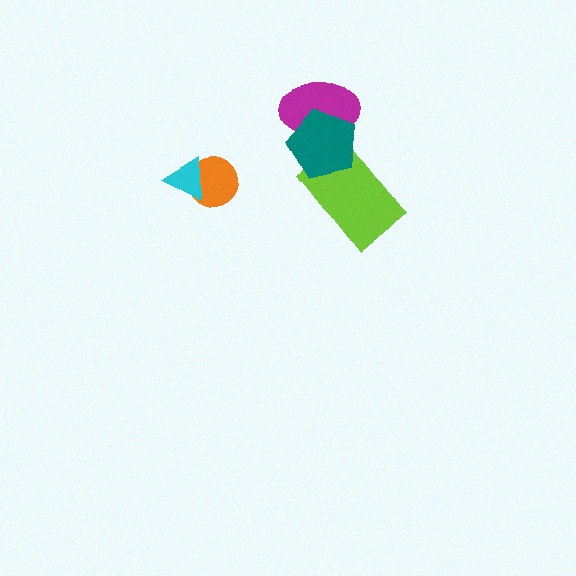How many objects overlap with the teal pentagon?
2 objects overlap with the teal pentagon.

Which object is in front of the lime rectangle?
The teal pentagon is in front of the lime rectangle.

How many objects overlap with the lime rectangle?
1 object overlaps with the lime rectangle.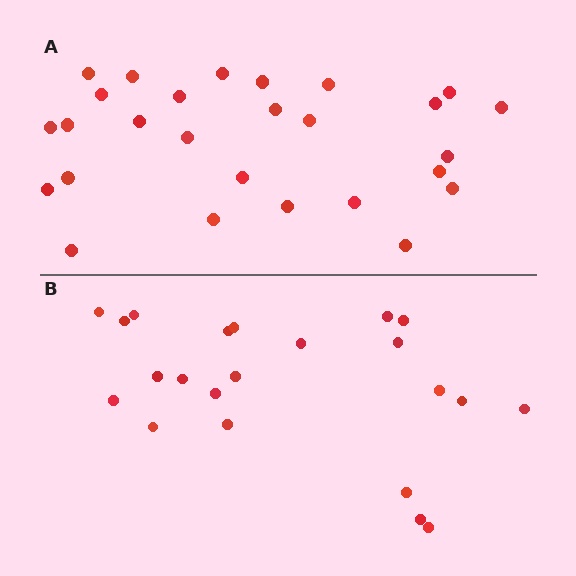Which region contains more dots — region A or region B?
Region A (the top region) has more dots.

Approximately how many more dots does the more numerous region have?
Region A has about 5 more dots than region B.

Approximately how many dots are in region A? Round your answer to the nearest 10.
About 30 dots. (The exact count is 27, which rounds to 30.)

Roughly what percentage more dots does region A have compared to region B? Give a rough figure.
About 25% more.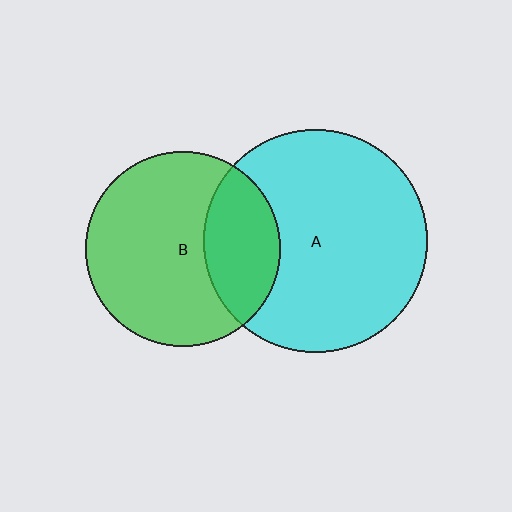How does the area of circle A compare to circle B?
Approximately 1.3 times.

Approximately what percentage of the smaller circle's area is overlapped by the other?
Approximately 30%.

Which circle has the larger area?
Circle A (cyan).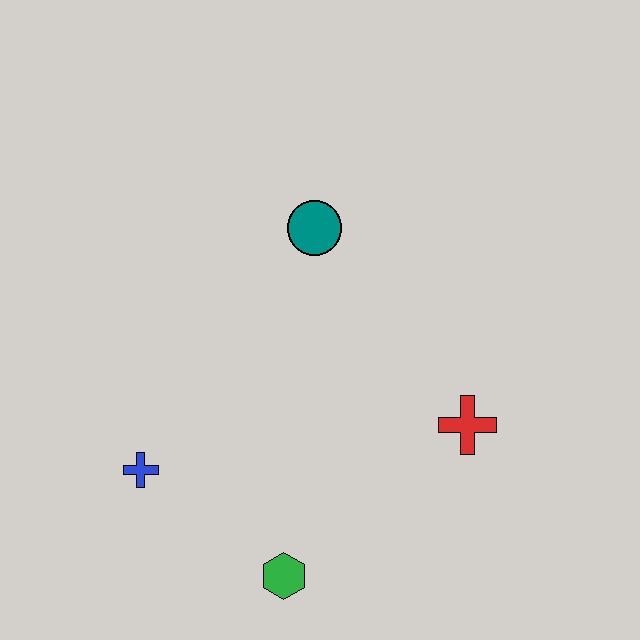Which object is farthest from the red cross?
The blue cross is farthest from the red cross.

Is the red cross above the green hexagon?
Yes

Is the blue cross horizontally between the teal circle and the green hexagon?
No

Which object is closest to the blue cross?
The green hexagon is closest to the blue cross.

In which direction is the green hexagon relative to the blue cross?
The green hexagon is to the right of the blue cross.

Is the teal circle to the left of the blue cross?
No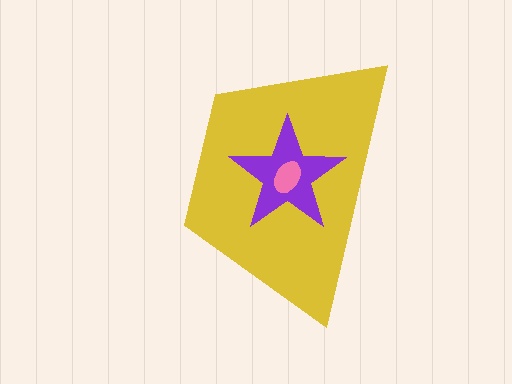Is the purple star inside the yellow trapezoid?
Yes.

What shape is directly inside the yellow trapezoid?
The purple star.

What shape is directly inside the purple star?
The pink ellipse.